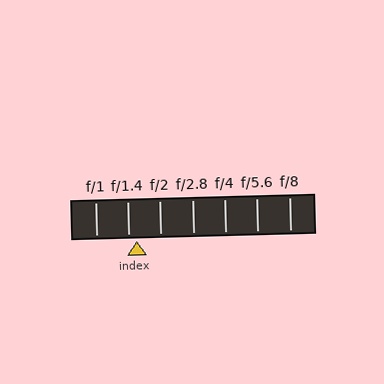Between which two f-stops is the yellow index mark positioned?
The index mark is between f/1.4 and f/2.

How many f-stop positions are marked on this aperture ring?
There are 7 f-stop positions marked.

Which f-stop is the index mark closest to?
The index mark is closest to f/1.4.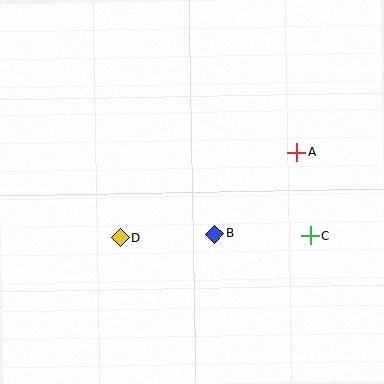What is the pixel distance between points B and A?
The distance between B and A is 116 pixels.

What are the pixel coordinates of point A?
Point A is at (297, 152).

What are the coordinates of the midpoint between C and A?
The midpoint between C and A is at (304, 194).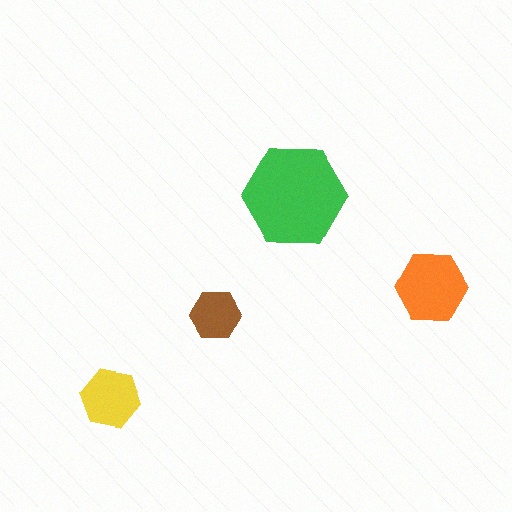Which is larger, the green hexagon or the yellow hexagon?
The green one.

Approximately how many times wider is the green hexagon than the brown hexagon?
About 2 times wider.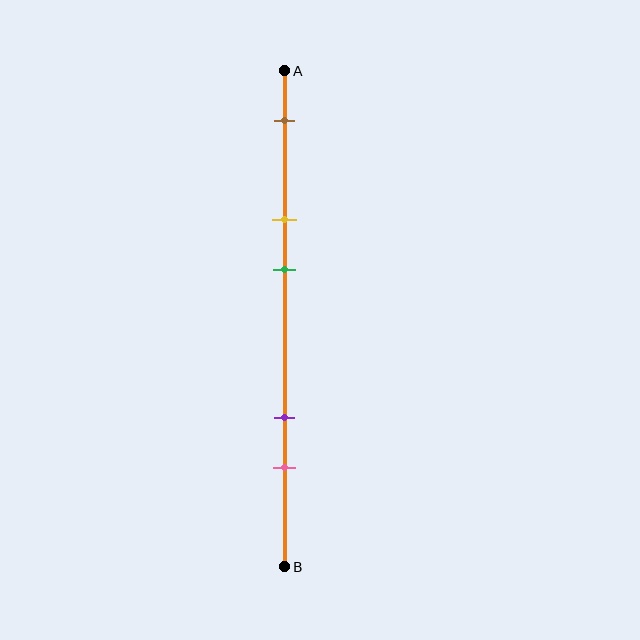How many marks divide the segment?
There are 5 marks dividing the segment.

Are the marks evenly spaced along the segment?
No, the marks are not evenly spaced.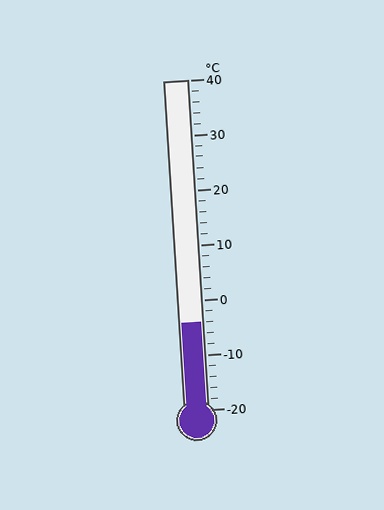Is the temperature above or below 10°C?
The temperature is below 10°C.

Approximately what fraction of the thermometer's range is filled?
The thermometer is filled to approximately 25% of its range.